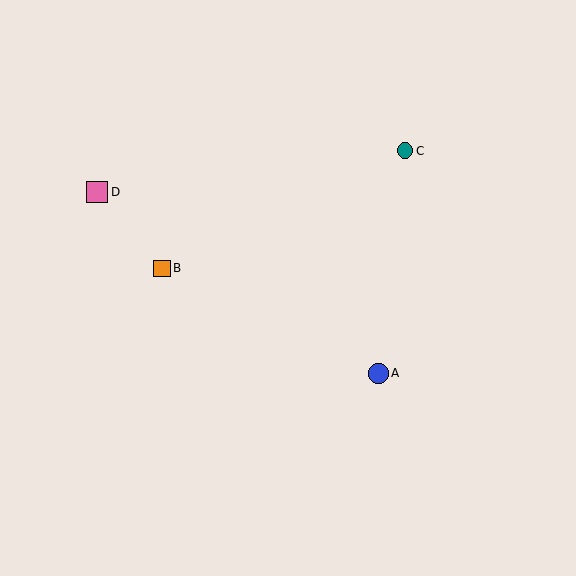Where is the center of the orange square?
The center of the orange square is at (162, 268).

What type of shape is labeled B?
Shape B is an orange square.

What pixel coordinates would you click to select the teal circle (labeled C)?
Click at (405, 151) to select the teal circle C.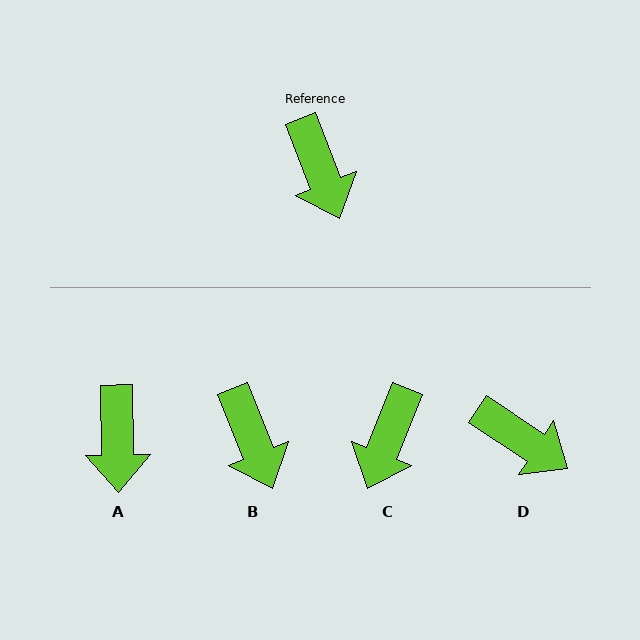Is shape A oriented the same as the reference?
No, it is off by about 21 degrees.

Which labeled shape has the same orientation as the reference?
B.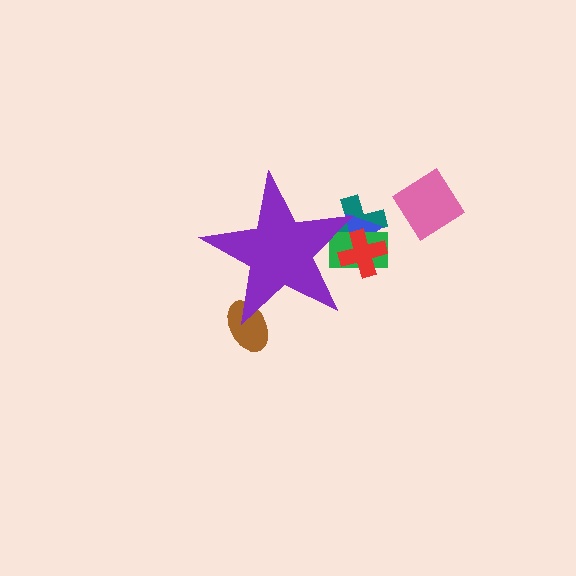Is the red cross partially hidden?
Yes, the red cross is partially hidden behind the purple star.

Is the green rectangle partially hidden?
Yes, the green rectangle is partially hidden behind the purple star.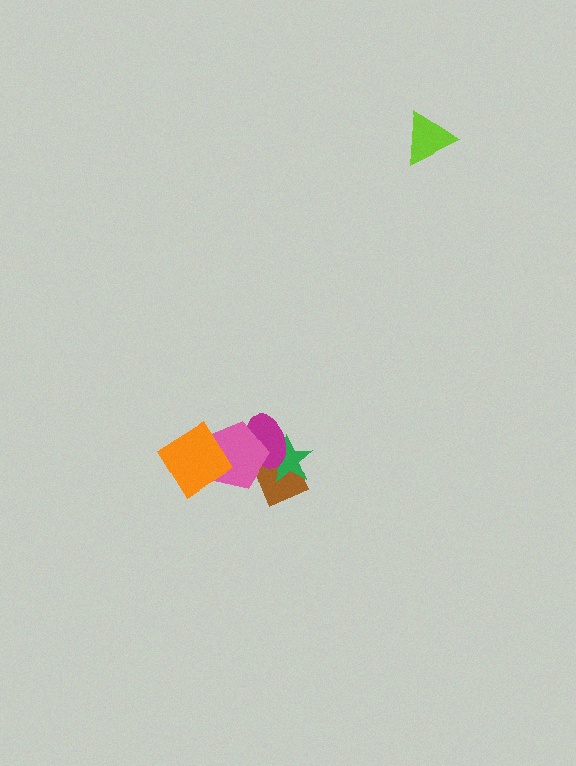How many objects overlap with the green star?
3 objects overlap with the green star.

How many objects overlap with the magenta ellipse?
3 objects overlap with the magenta ellipse.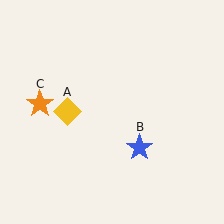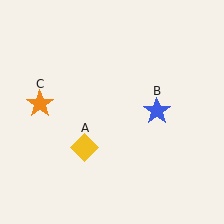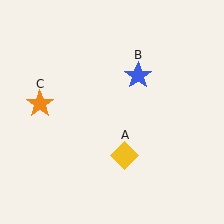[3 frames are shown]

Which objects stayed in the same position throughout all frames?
Orange star (object C) remained stationary.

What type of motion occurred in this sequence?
The yellow diamond (object A), blue star (object B) rotated counterclockwise around the center of the scene.